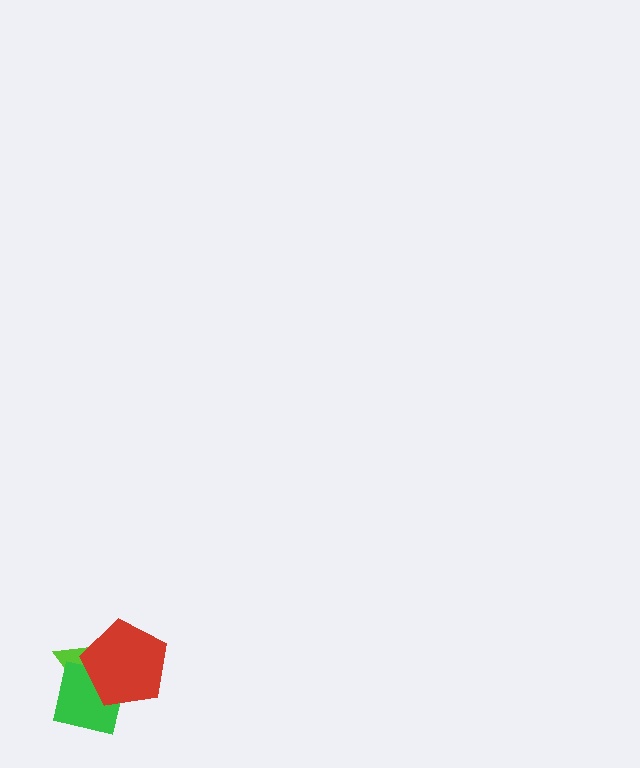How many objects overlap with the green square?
2 objects overlap with the green square.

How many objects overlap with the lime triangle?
2 objects overlap with the lime triangle.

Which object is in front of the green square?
The red pentagon is in front of the green square.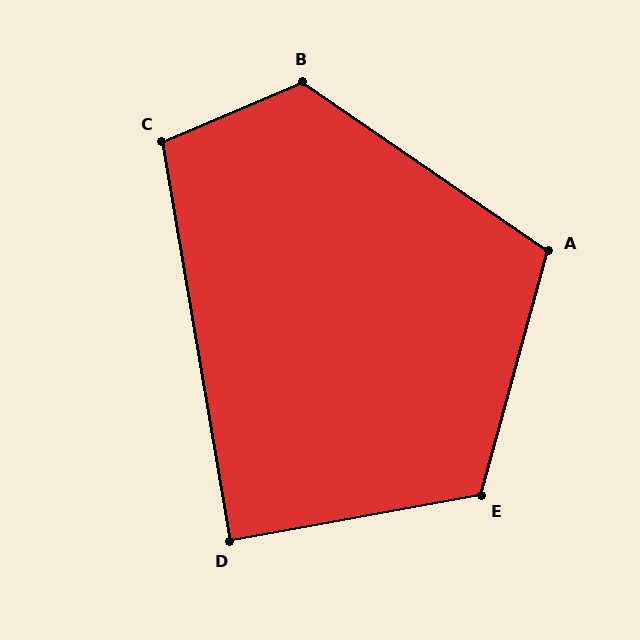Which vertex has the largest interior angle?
B, at approximately 123 degrees.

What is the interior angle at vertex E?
Approximately 115 degrees (obtuse).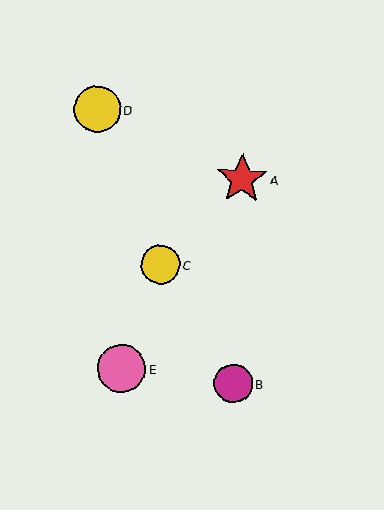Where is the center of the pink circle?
The center of the pink circle is at (122, 368).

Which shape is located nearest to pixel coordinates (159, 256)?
The yellow circle (labeled C) at (161, 265) is nearest to that location.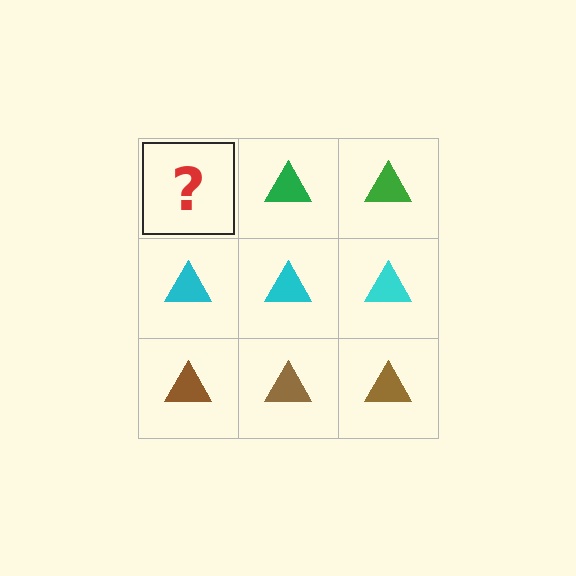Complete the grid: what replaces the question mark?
The question mark should be replaced with a green triangle.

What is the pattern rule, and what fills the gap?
The rule is that each row has a consistent color. The gap should be filled with a green triangle.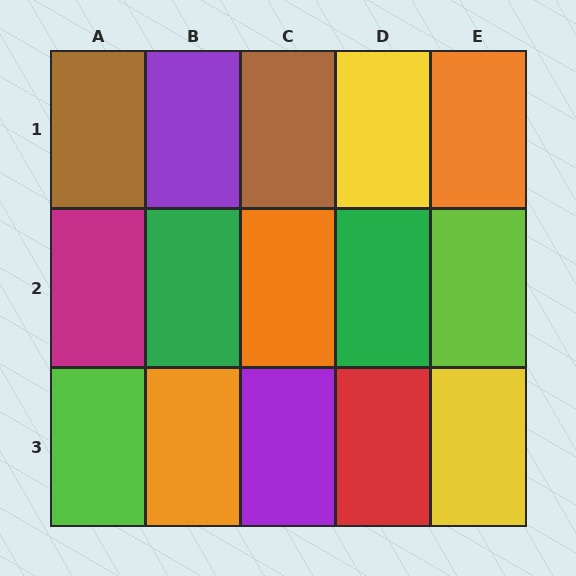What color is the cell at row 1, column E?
Orange.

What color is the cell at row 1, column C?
Brown.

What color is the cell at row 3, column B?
Orange.